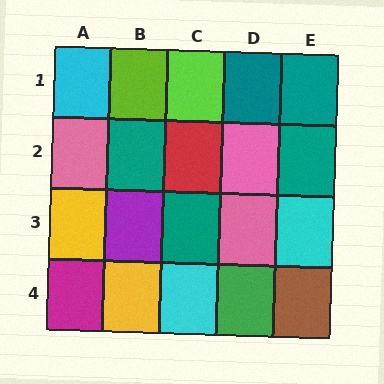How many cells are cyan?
3 cells are cyan.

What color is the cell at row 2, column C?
Red.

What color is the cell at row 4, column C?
Cyan.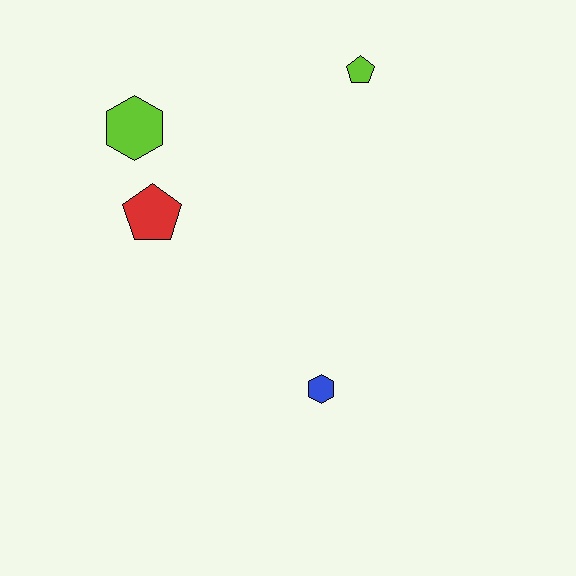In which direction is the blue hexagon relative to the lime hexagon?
The blue hexagon is below the lime hexagon.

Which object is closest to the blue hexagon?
The red pentagon is closest to the blue hexagon.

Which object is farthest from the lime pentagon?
The blue hexagon is farthest from the lime pentagon.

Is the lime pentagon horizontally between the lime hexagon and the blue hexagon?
No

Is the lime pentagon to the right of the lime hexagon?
Yes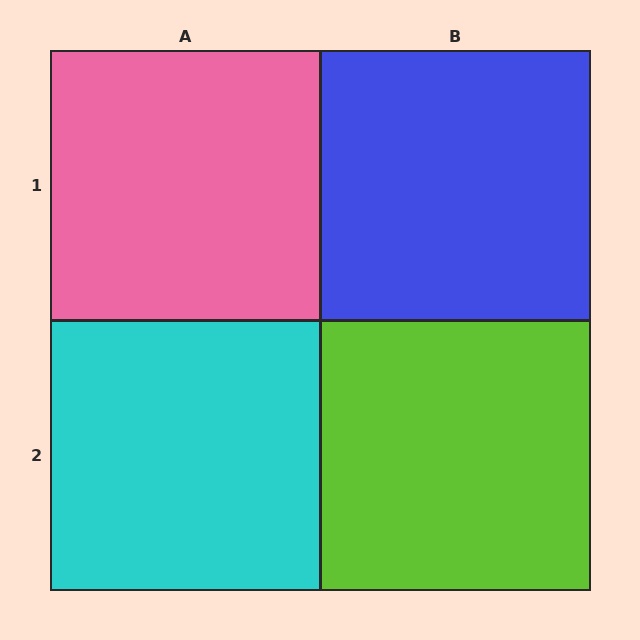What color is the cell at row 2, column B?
Lime.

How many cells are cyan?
1 cell is cyan.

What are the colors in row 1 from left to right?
Pink, blue.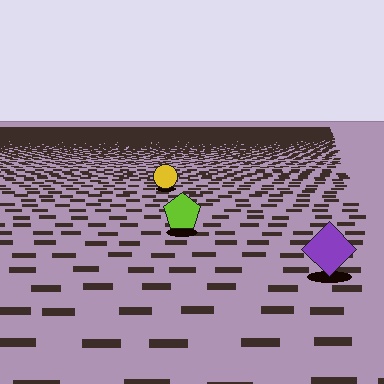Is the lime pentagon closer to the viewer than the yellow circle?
Yes. The lime pentagon is closer — you can tell from the texture gradient: the ground texture is coarser near it.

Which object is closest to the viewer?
The purple diamond is closest. The texture marks near it are larger and more spread out.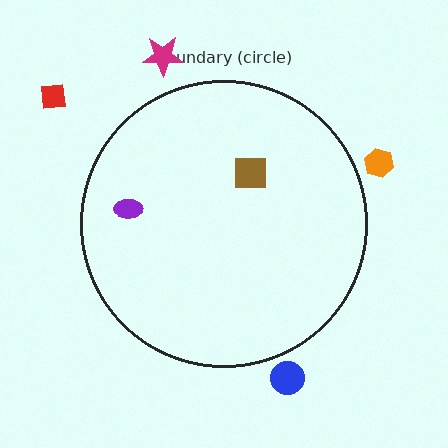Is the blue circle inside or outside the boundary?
Outside.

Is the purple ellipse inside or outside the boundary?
Inside.